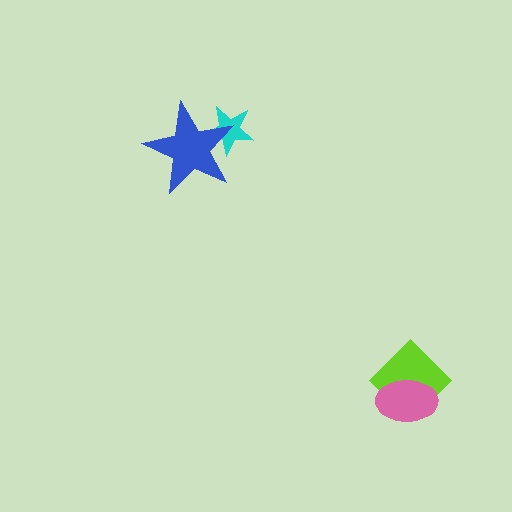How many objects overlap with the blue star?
1 object overlaps with the blue star.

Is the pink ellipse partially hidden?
No, no other shape covers it.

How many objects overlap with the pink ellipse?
1 object overlaps with the pink ellipse.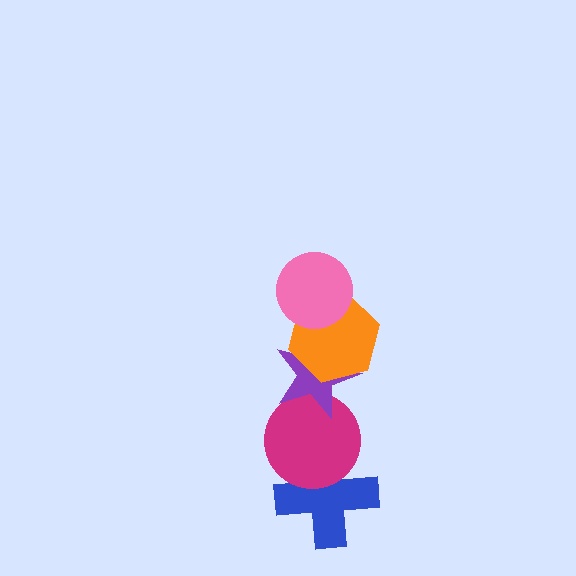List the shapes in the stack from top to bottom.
From top to bottom: the pink circle, the orange hexagon, the purple star, the magenta circle, the blue cross.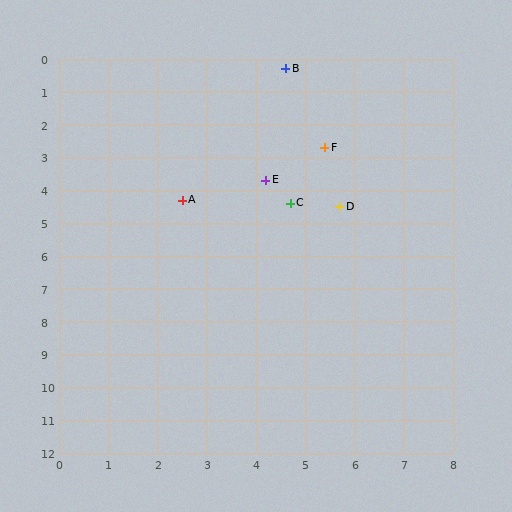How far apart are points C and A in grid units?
Points C and A are about 2.2 grid units apart.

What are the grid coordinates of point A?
Point A is at approximately (2.5, 4.3).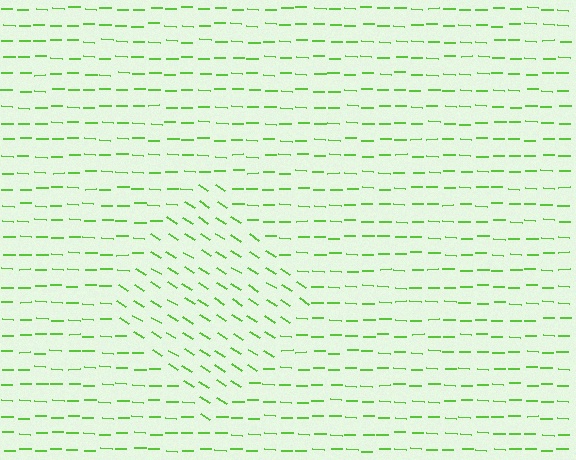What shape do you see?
I see a diamond.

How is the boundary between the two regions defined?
The boundary is defined purely by a change in line orientation (approximately 31 degrees difference). All lines are the same color and thickness.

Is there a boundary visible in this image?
Yes, there is a texture boundary formed by a change in line orientation.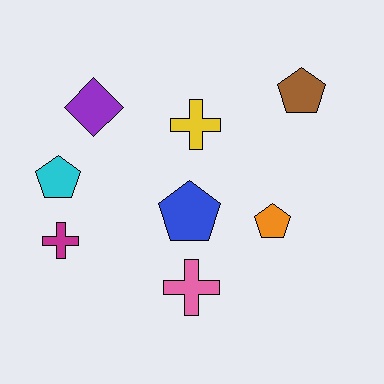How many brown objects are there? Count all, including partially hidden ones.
There is 1 brown object.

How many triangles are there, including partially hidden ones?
There are no triangles.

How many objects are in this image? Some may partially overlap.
There are 8 objects.